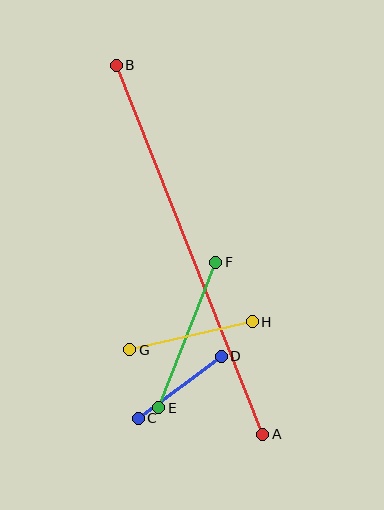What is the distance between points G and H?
The distance is approximately 125 pixels.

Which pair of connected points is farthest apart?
Points A and B are farthest apart.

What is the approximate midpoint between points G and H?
The midpoint is at approximately (191, 336) pixels.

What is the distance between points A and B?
The distance is approximately 397 pixels.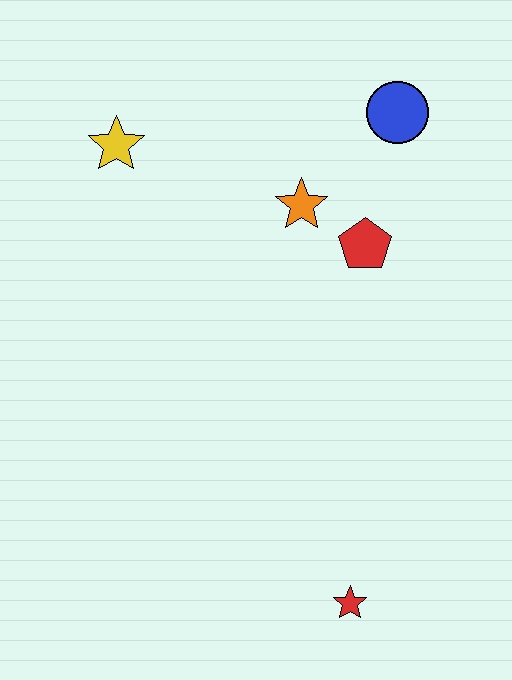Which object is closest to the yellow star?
The orange star is closest to the yellow star.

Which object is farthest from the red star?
The yellow star is farthest from the red star.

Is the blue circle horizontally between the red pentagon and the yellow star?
No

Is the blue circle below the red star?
No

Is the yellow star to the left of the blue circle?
Yes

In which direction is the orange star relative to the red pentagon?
The orange star is to the left of the red pentagon.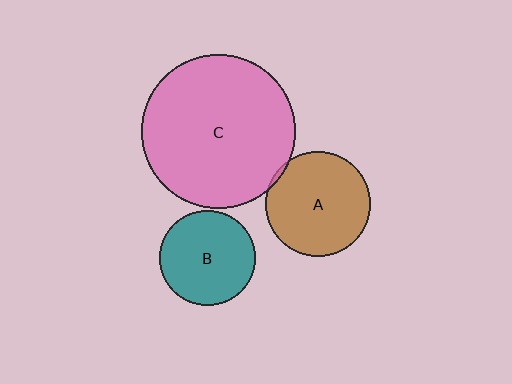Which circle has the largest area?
Circle C (pink).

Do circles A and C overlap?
Yes.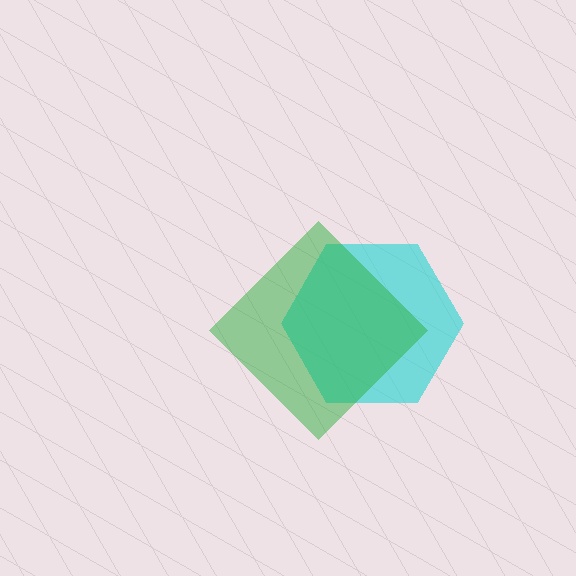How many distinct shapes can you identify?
There are 2 distinct shapes: a cyan hexagon, a green diamond.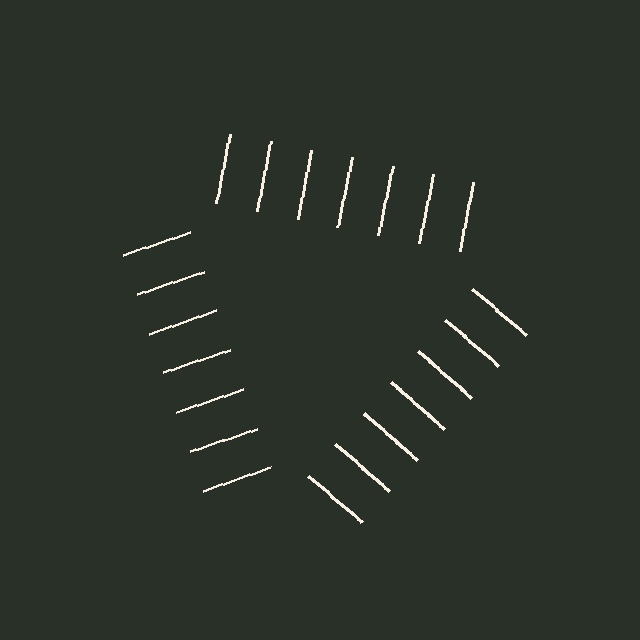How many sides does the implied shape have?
3 sides — the line-ends trace a triangle.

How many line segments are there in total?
21 — 7 along each of the 3 edges.